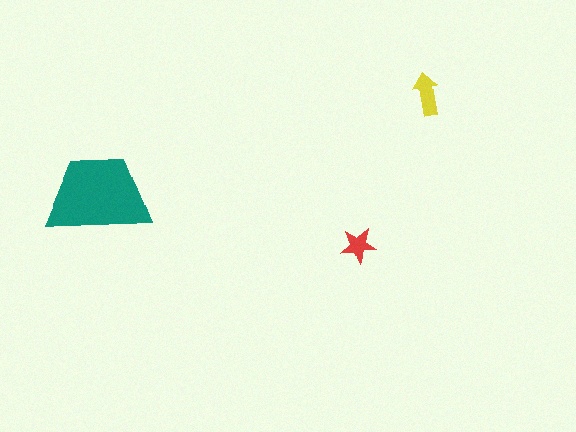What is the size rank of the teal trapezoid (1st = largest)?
1st.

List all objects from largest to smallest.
The teal trapezoid, the yellow arrow, the red star.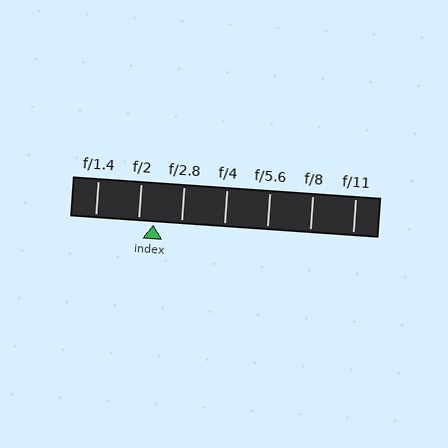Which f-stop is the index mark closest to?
The index mark is closest to f/2.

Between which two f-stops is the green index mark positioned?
The index mark is between f/2 and f/2.8.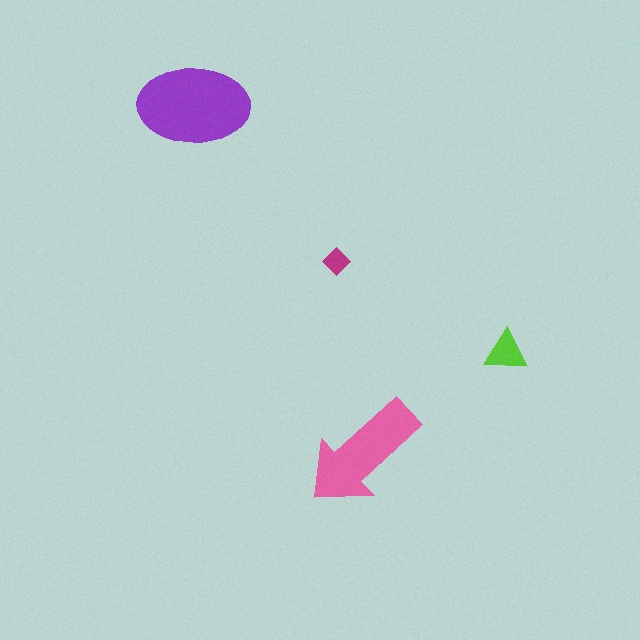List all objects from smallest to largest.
The magenta diamond, the lime triangle, the pink arrow, the purple ellipse.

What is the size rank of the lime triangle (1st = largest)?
3rd.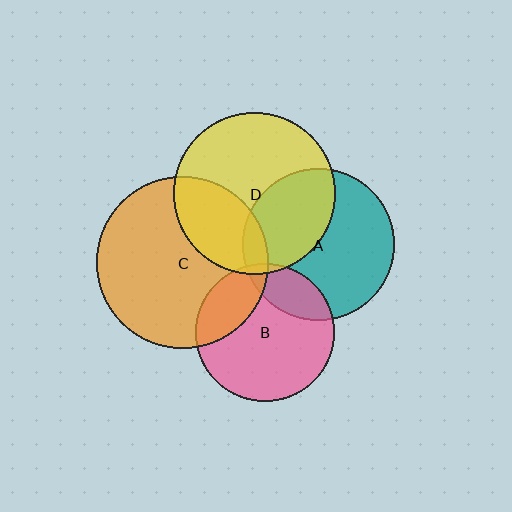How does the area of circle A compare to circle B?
Approximately 1.2 times.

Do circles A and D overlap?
Yes.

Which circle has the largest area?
Circle C (orange).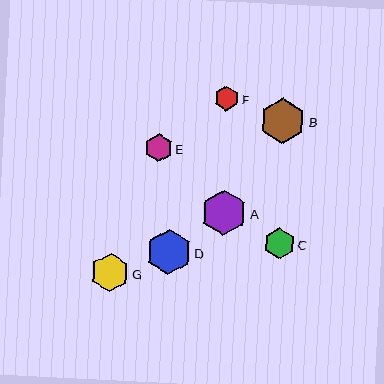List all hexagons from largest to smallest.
From largest to smallest: B, A, D, G, C, E, F.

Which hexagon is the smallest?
Hexagon F is the smallest with a size of approximately 24 pixels.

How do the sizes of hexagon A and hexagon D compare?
Hexagon A and hexagon D are approximately the same size.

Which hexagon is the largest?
Hexagon B is the largest with a size of approximately 46 pixels.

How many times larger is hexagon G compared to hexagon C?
Hexagon G is approximately 1.2 times the size of hexagon C.